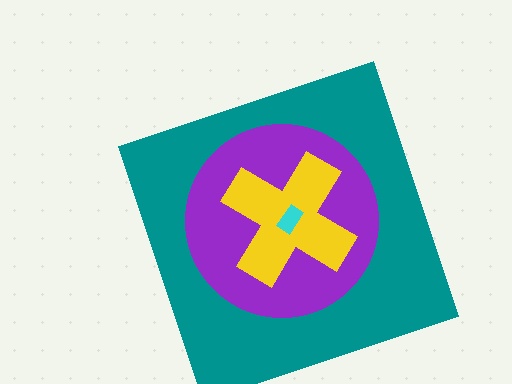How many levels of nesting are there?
4.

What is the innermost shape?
The cyan rectangle.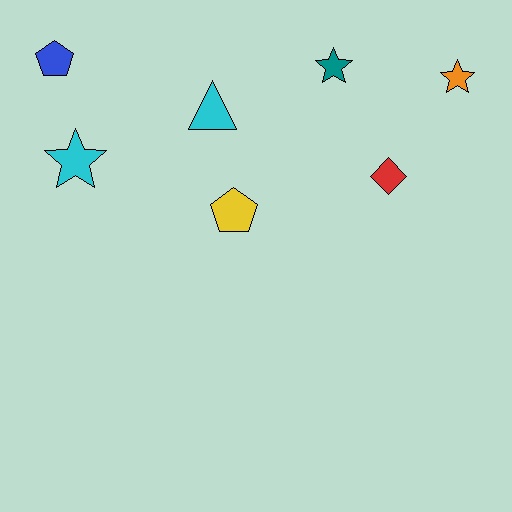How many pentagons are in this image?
There are 2 pentagons.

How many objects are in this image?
There are 7 objects.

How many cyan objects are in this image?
There are 2 cyan objects.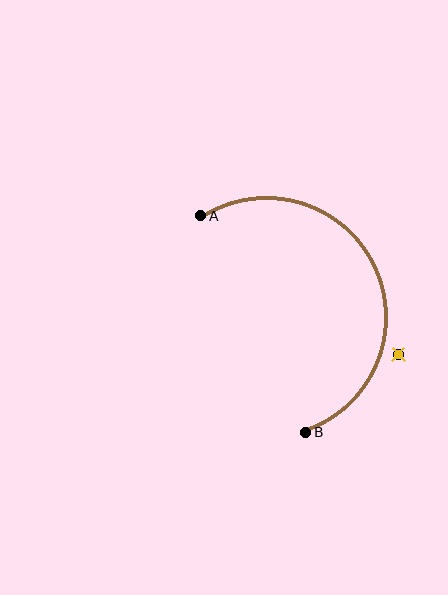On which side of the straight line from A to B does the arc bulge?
The arc bulges to the right of the straight line connecting A and B.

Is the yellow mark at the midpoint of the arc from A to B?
No — the yellow mark does not lie on the arc at all. It sits slightly outside the curve.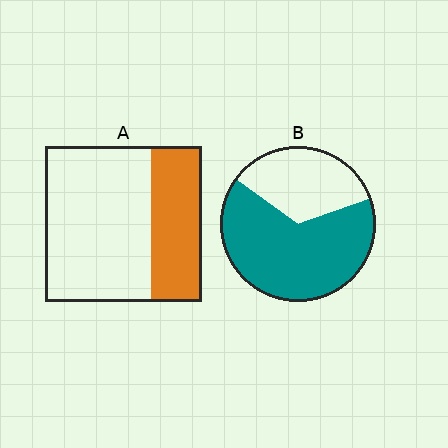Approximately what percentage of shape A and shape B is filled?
A is approximately 30% and B is approximately 65%.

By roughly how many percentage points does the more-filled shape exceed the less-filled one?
By roughly 35 percentage points (B over A).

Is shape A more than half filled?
No.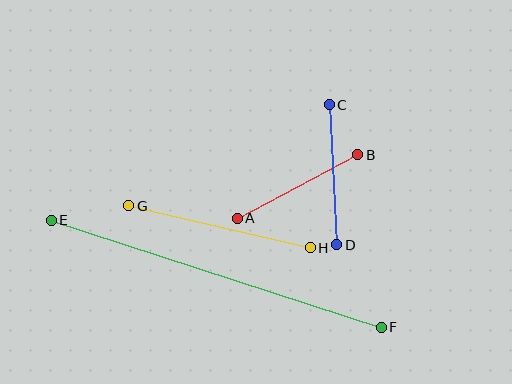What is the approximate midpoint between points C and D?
The midpoint is at approximately (333, 175) pixels.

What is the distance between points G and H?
The distance is approximately 186 pixels.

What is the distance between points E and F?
The distance is approximately 347 pixels.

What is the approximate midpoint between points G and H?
The midpoint is at approximately (219, 227) pixels.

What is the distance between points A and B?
The distance is approximately 136 pixels.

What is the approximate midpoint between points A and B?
The midpoint is at approximately (297, 187) pixels.